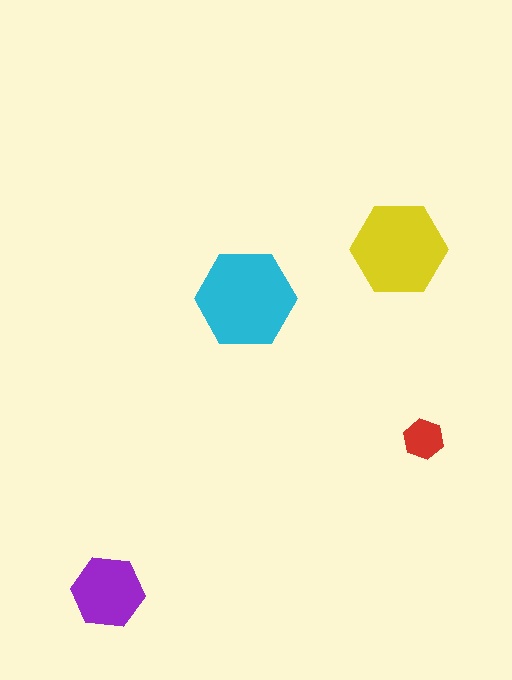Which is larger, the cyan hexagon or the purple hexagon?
The cyan one.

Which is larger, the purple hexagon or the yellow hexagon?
The yellow one.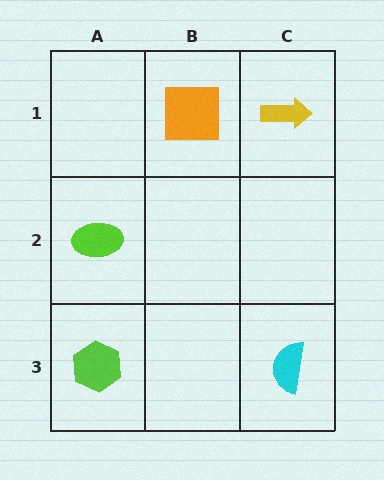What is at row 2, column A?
A lime ellipse.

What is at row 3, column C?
A cyan semicircle.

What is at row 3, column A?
A lime hexagon.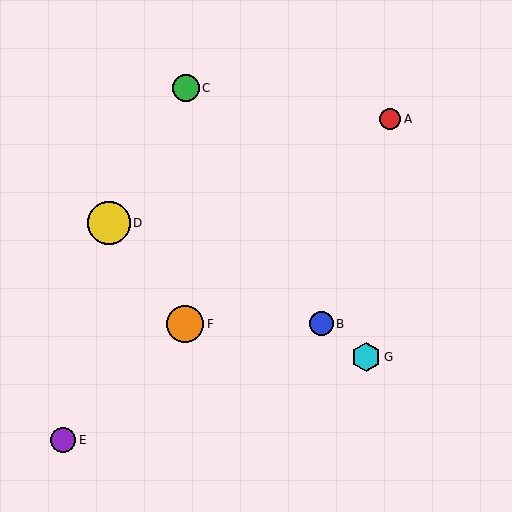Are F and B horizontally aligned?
Yes, both are at y≈324.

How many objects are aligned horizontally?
2 objects (B, F) are aligned horizontally.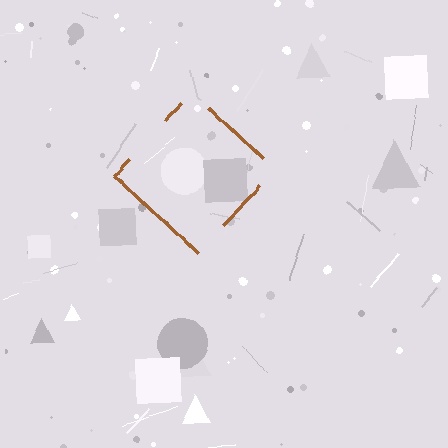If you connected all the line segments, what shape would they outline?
They would outline a diamond.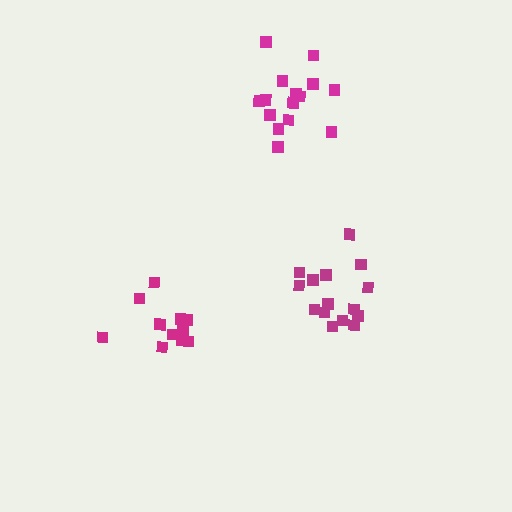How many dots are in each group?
Group 1: 15 dots, Group 2: 11 dots, Group 3: 15 dots (41 total).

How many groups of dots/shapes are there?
There are 3 groups.